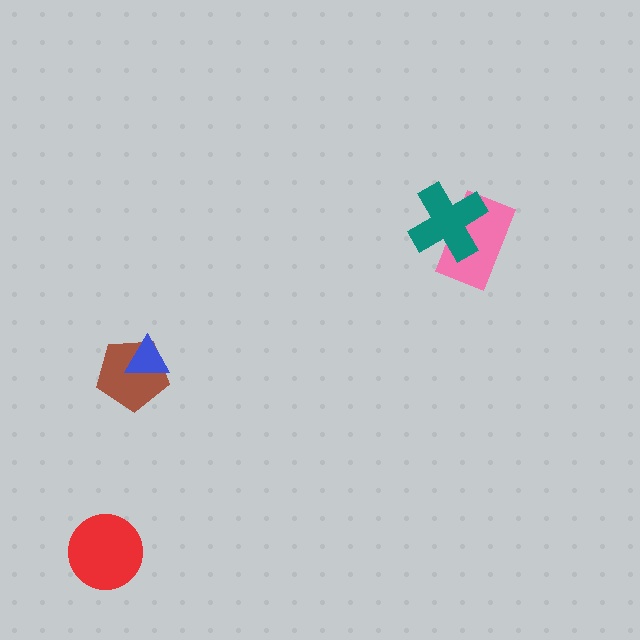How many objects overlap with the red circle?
0 objects overlap with the red circle.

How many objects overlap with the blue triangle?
1 object overlaps with the blue triangle.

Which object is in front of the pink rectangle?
The teal cross is in front of the pink rectangle.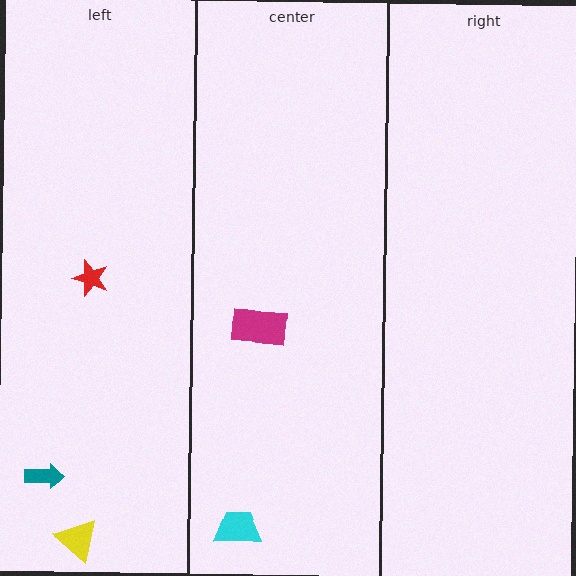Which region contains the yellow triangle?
The left region.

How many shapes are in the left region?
3.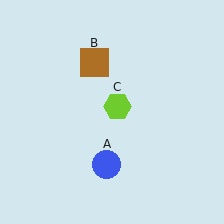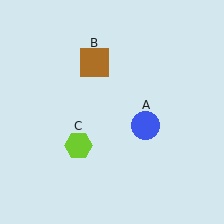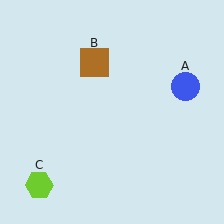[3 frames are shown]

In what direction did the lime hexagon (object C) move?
The lime hexagon (object C) moved down and to the left.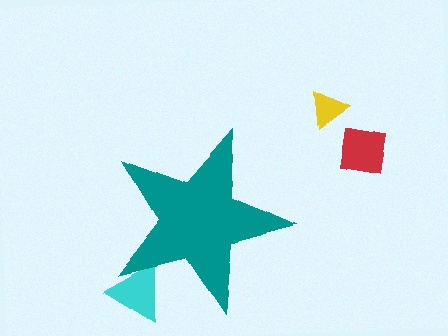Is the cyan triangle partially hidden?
Yes, the cyan triangle is partially hidden behind the teal star.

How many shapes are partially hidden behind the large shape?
1 shape is partially hidden.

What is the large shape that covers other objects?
A teal star.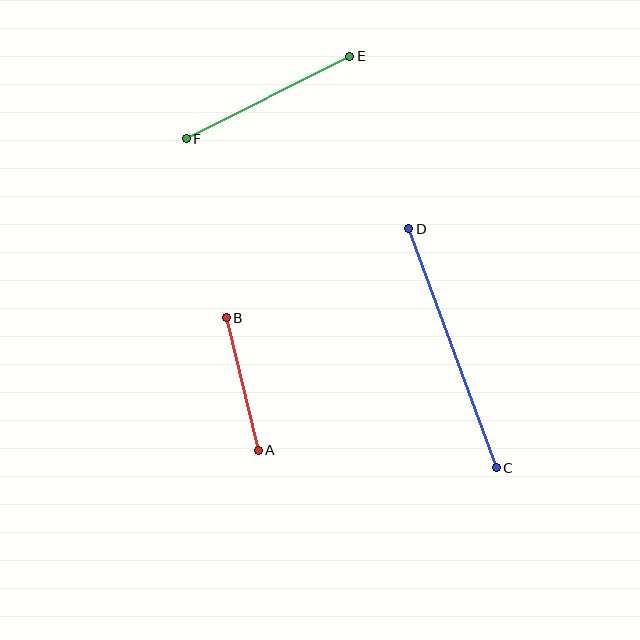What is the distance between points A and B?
The distance is approximately 137 pixels.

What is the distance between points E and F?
The distance is approximately 183 pixels.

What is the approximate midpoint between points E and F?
The midpoint is at approximately (268, 97) pixels.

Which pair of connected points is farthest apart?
Points C and D are farthest apart.